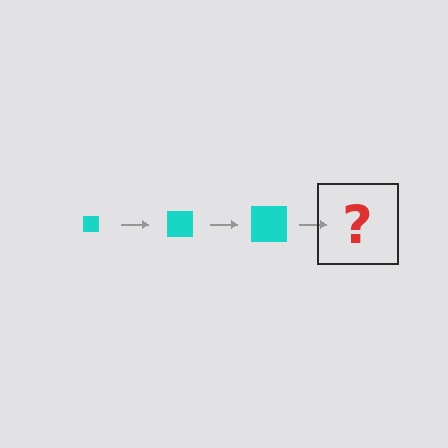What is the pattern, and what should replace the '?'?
The pattern is that the square gets progressively larger each step. The '?' should be a cyan square, larger than the previous one.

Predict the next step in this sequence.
The next step is a cyan square, larger than the previous one.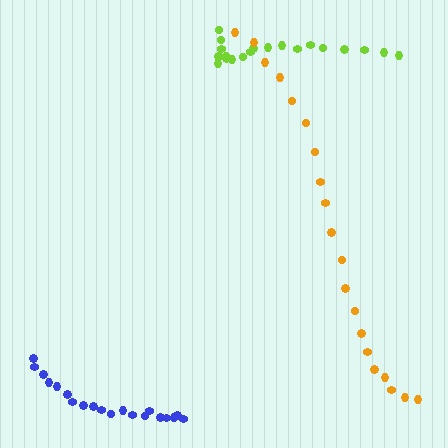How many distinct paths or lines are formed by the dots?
There are 3 distinct paths.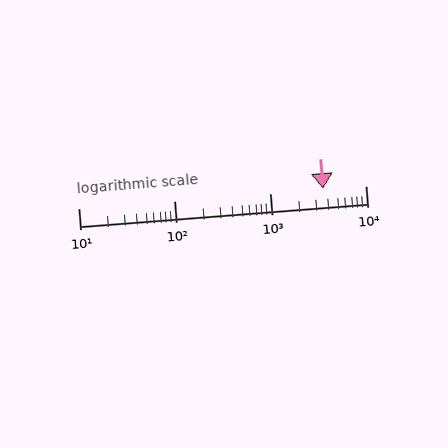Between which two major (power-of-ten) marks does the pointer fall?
The pointer is between 1000 and 10000.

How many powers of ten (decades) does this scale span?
The scale spans 3 decades, from 10 to 10000.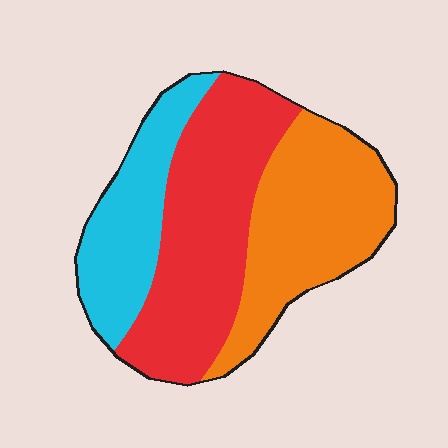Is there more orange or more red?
Red.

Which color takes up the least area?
Cyan, at roughly 25%.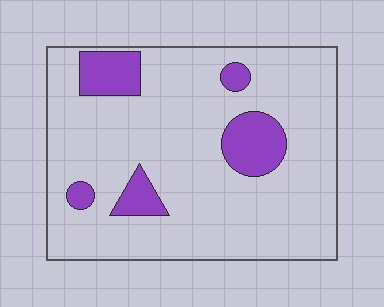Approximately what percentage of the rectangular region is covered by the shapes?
Approximately 15%.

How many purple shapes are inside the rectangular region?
5.